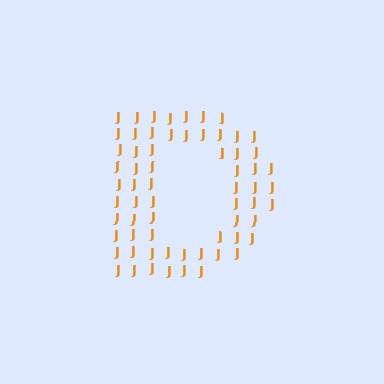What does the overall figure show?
The overall figure shows the letter D.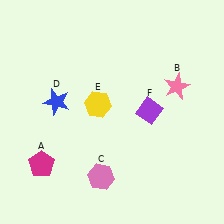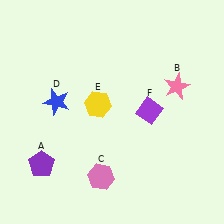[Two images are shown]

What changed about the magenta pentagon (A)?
In Image 1, A is magenta. In Image 2, it changed to purple.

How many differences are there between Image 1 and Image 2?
There is 1 difference between the two images.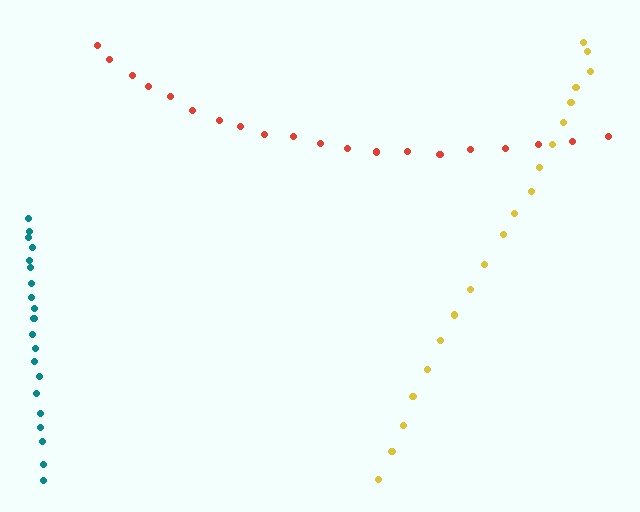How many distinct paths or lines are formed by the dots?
There are 3 distinct paths.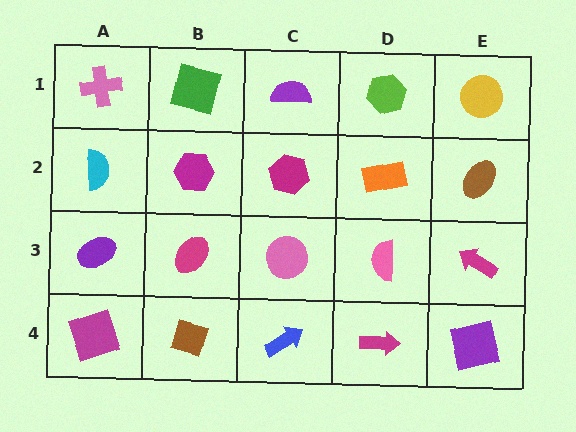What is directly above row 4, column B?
A magenta ellipse.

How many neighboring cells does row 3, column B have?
4.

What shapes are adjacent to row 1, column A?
A cyan semicircle (row 2, column A), a green square (row 1, column B).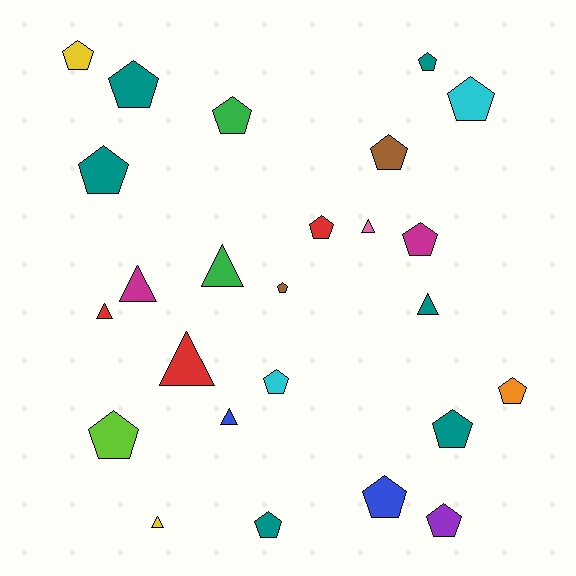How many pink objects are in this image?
There is 1 pink object.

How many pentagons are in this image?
There are 17 pentagons.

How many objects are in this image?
There are 25 objects.